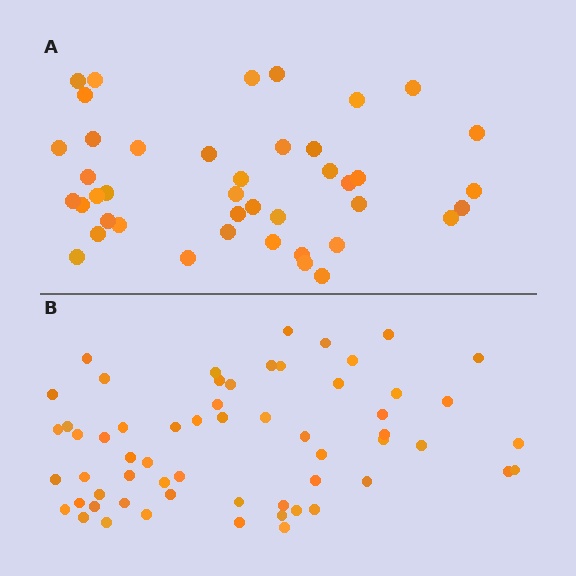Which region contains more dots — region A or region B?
Region B (the bottom region) has more dots.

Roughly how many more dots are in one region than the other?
Region B has approximately 20 more dots than region A.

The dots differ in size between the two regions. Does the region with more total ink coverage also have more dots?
No. Region A has more total ink coverage because its dots are larger, but region B actually contains more individual dots. Total area can be misleading — the number of items is what matters here.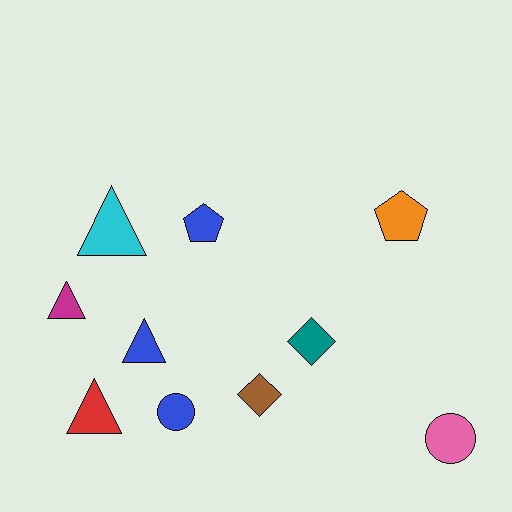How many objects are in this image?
There are 10 objects.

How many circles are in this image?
There are 2 circles.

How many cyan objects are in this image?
There is 1 cyan object.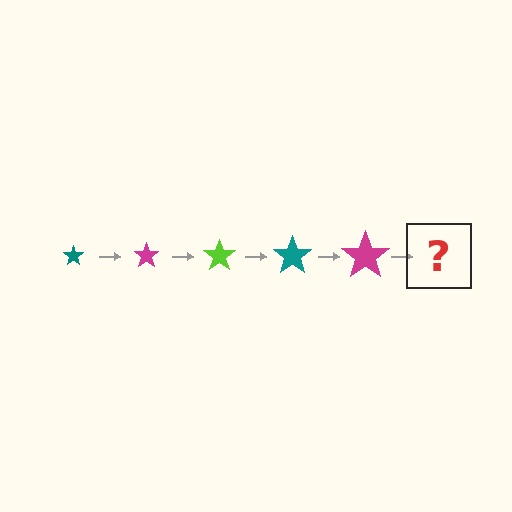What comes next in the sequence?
The next element should be a lime star, larger than the previous one.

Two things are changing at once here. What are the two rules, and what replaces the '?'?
The two rules are that the star grows larger each step and the color cycles through teal, magenta, and lime. The '?' should be a lime star, larger than the previous one.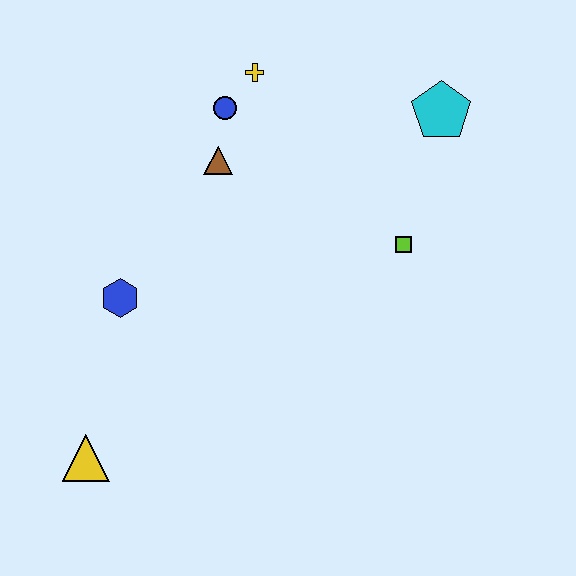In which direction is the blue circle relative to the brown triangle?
The blue circle is above the brown triangle.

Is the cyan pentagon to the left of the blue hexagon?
No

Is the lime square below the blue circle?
Yes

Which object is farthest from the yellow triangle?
The cyan pentagon is farthest from the yellow triangle.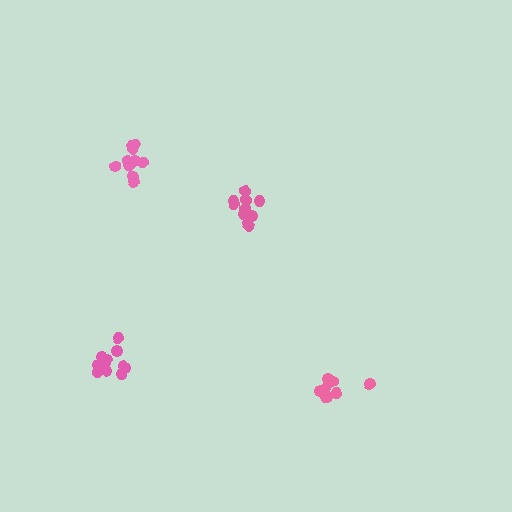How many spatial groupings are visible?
There are 4 spatial groupings.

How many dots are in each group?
Group 1: 11 dots, Group 2: 12 dots, Group 3: 9 dots, Group 4: 10 dots (42 total).